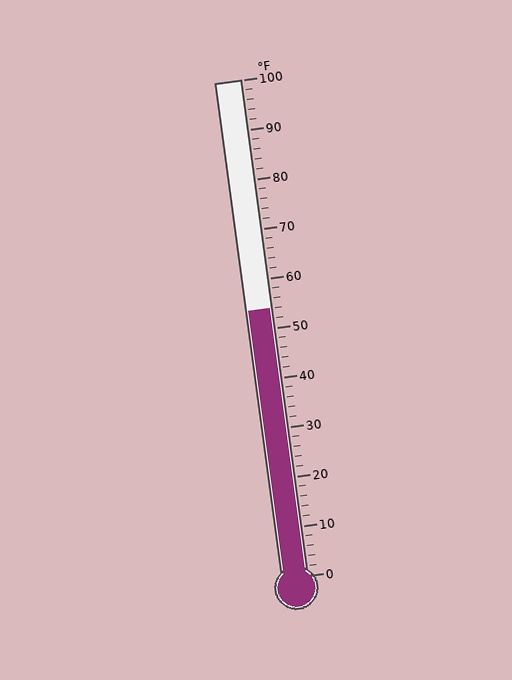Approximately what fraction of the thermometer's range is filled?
The thermometer is filled to approximately 55% of its range.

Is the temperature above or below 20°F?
The temperature is above 20°F.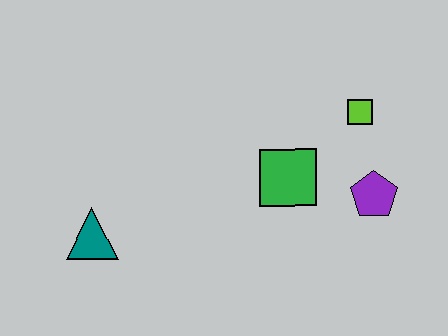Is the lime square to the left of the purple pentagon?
Yes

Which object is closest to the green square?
The purple pentagon is closest to the green square.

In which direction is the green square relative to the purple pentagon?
The green square is to the left of the purple pentagon.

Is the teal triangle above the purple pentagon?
No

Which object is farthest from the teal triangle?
The lime square is farthest from the teal triangle.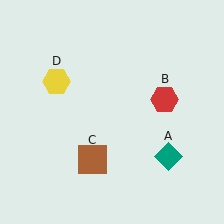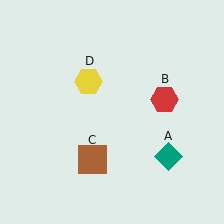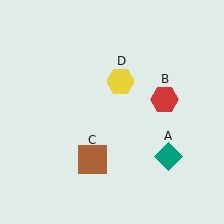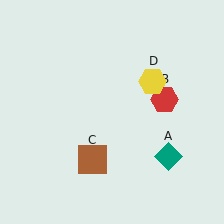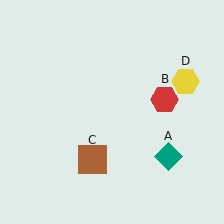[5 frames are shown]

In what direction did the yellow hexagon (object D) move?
The yellow hexagon (object D) moved right.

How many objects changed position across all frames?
1 object changed position: yellow hexagon (object D).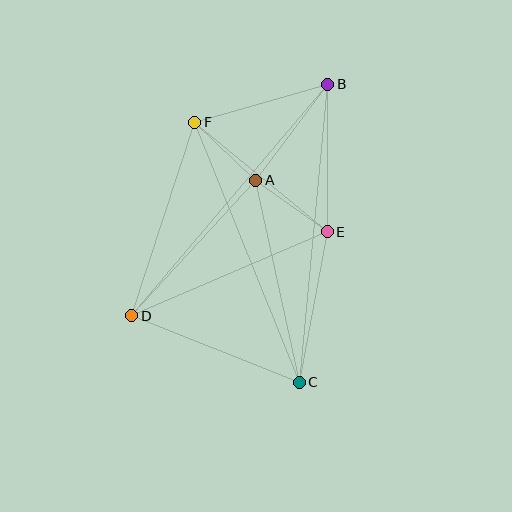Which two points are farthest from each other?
Points B and D are farthest from each other.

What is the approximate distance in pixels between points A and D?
The distance between A and D is approximately 184 pixels.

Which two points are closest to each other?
Points A and F are closest to each other.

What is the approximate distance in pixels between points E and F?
The distance between E and F is approximately 172 pixels.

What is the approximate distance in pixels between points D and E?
The distance between D and E is approximately 213 pixels.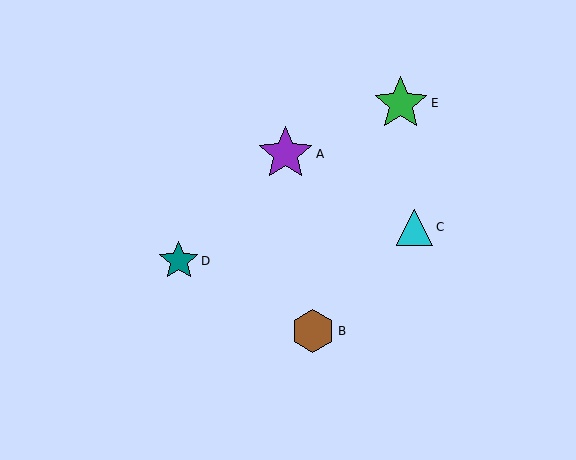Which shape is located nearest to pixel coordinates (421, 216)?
The cyan triangle (labeled C) at (415, 227) is nearest to that location.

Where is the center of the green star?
The center of the green star is at (401, 103).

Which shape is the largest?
The purple star (labeled A) is the largest.